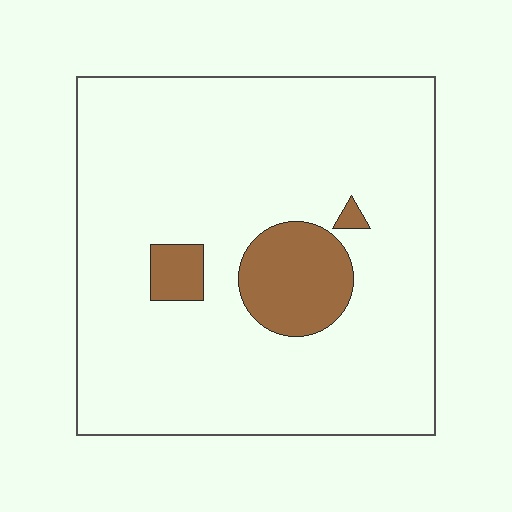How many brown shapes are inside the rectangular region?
3.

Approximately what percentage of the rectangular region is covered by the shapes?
Approximately 10%.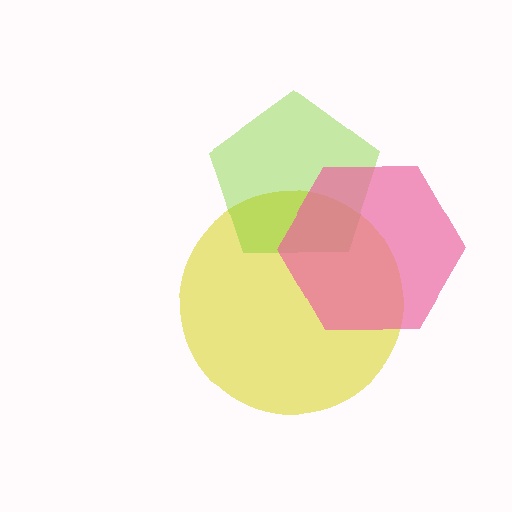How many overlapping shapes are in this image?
There are 3 overlapping shapes in the image.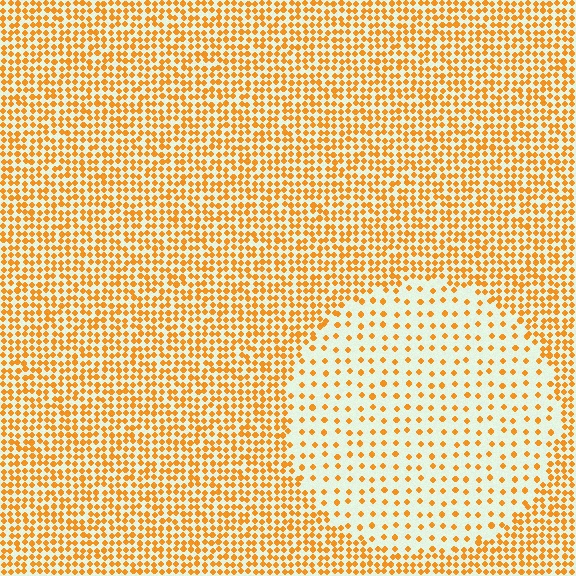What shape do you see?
I see a circle.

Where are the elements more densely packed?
The elements are more densely packed outside the circle boundary.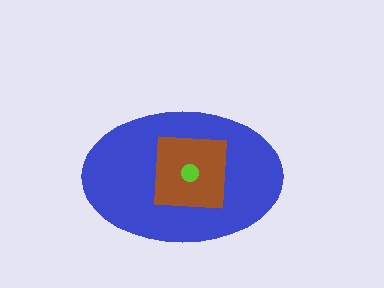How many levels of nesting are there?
3.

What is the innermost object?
The lime circle.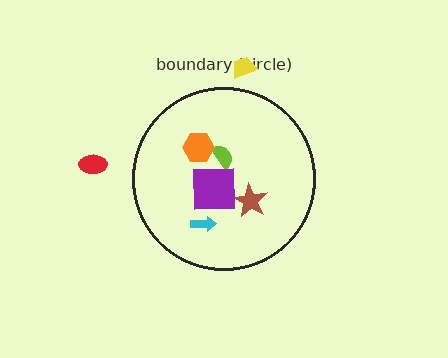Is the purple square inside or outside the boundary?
Inside.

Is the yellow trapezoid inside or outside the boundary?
Outside.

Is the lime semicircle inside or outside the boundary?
Inside.